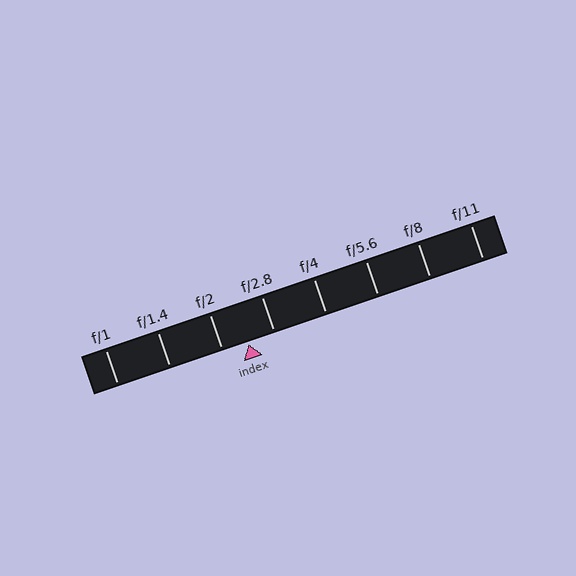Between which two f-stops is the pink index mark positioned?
The index mark is between f/2 and f/2.8.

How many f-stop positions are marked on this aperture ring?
There are 8 f-stop positions marked.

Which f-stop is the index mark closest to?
The index mark is closest to f/2.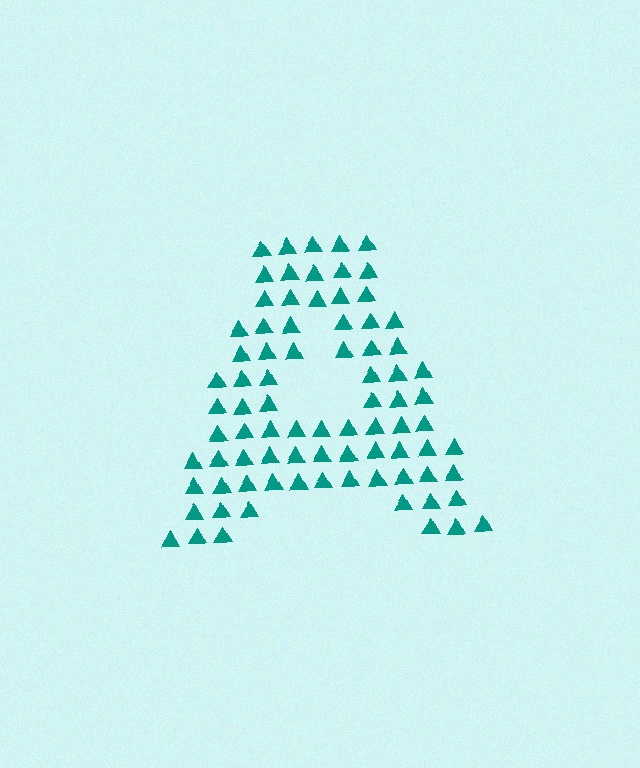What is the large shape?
The large shape is the letter A.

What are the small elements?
The small elements are triangles.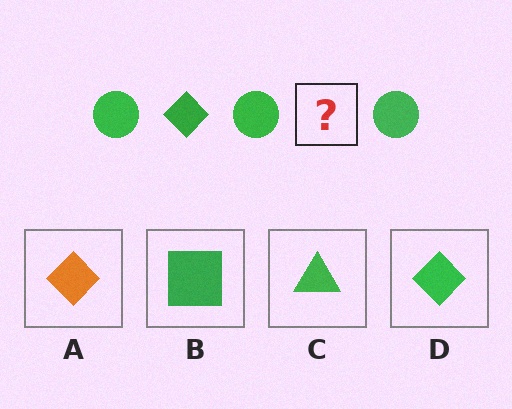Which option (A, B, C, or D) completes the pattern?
D.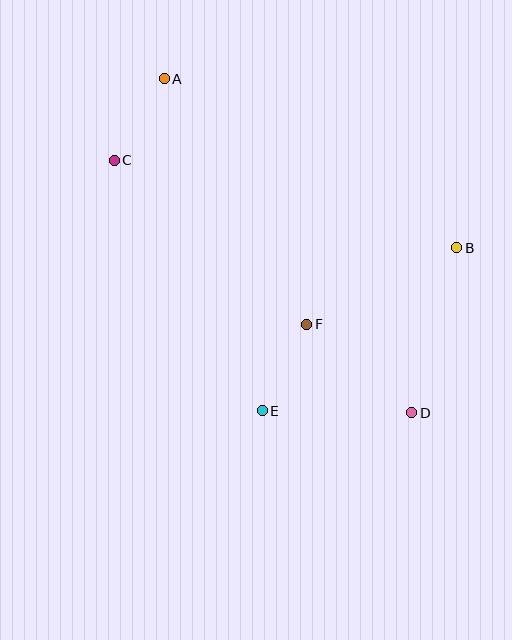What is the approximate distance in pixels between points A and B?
The distance between A and B is approximately 338 pixels.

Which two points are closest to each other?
Points A and C are closest to each other.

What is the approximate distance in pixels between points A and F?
The distance between A and F is approximately 284 pixels.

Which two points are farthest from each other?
Points A and D are farthest from each other.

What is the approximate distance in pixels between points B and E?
The distance between B and E is approximately 254 pixels.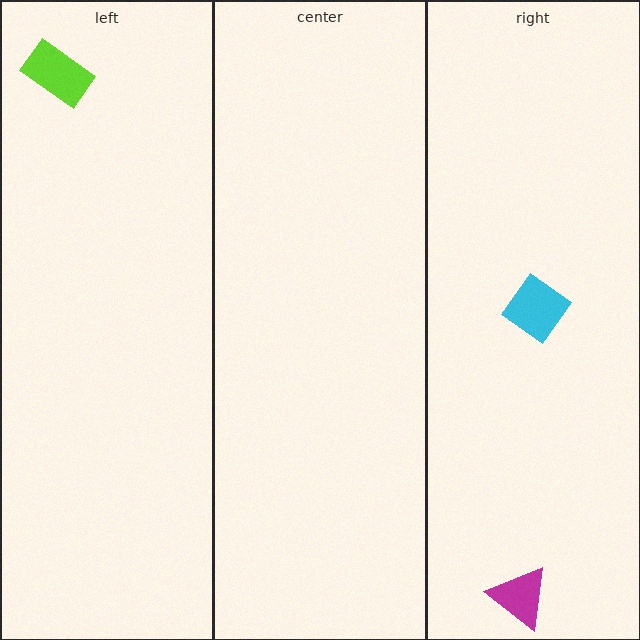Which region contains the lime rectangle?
The left region.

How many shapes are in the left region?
1.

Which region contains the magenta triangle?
The right region.